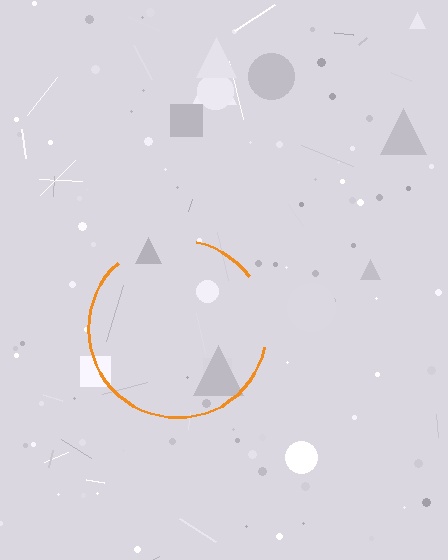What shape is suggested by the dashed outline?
The dashed outline suggests a circle.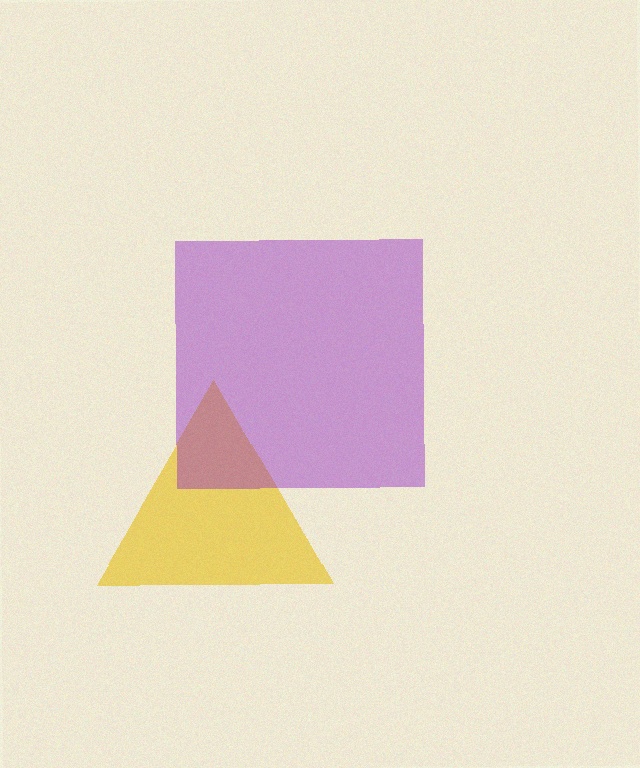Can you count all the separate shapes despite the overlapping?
Yes, there are 2 separate shapes.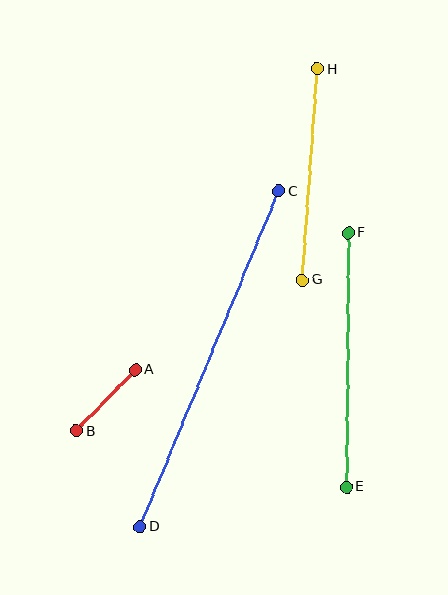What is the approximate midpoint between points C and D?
The midpoint is at approximately (210, 359) pixels.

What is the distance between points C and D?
The distance is approximately 363 pixels.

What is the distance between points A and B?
The distance is approximately 84 pixels.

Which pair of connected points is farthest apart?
Points C and D are farthest apart.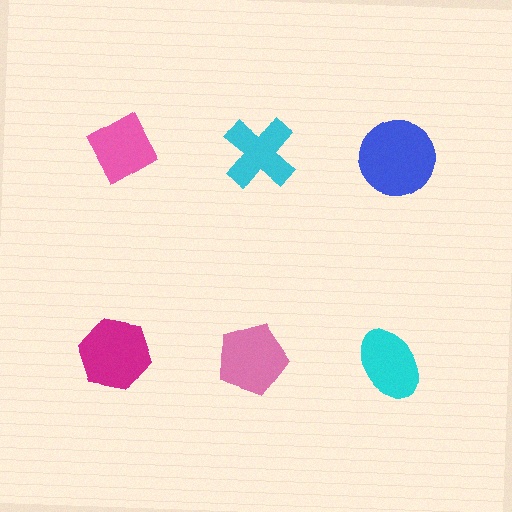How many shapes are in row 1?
3 shapes.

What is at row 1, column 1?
A pink diamond.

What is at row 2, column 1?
A magenta hexagon.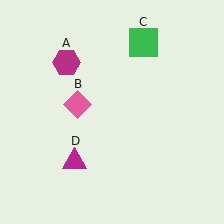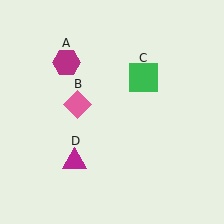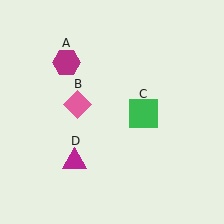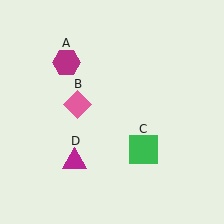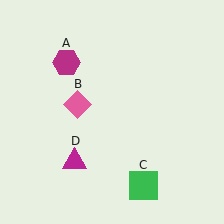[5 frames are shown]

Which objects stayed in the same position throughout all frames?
Magenta hexagon (object A) and pink diamond (object B) and magenta triangle (object D) remained stationary.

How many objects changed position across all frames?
1 object changed position: green square (object C).